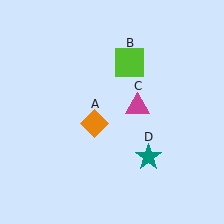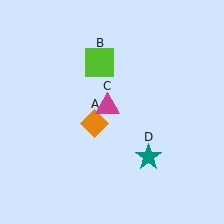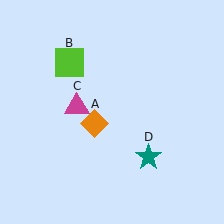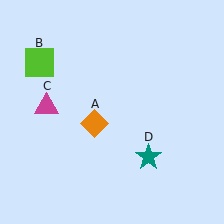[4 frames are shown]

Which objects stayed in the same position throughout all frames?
Orange diamond (object A) and teal star (object D) remained stationary.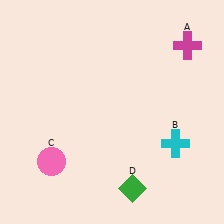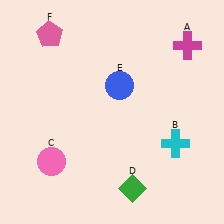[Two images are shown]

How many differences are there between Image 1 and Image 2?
There are 2 differences between the two images.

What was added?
A blue circle (E), a pink pentagon (F) were added in Image 2.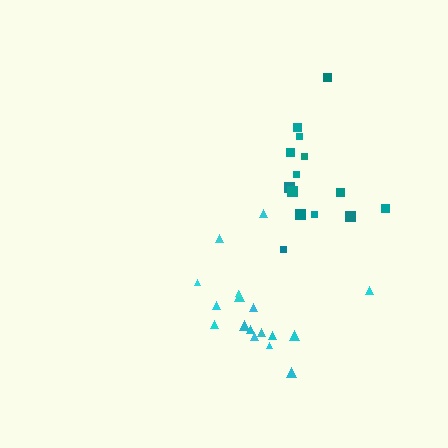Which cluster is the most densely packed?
Cyan.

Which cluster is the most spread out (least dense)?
Teal.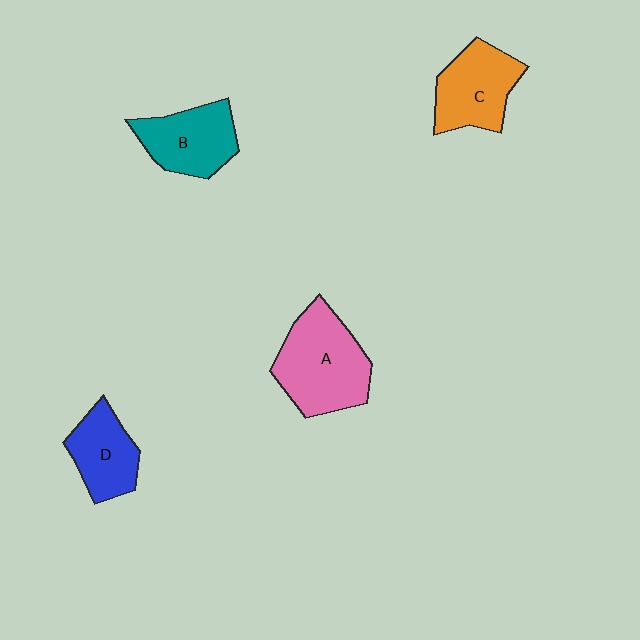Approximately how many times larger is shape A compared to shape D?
Approximately 1.6 times.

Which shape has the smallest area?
Shape D (blue).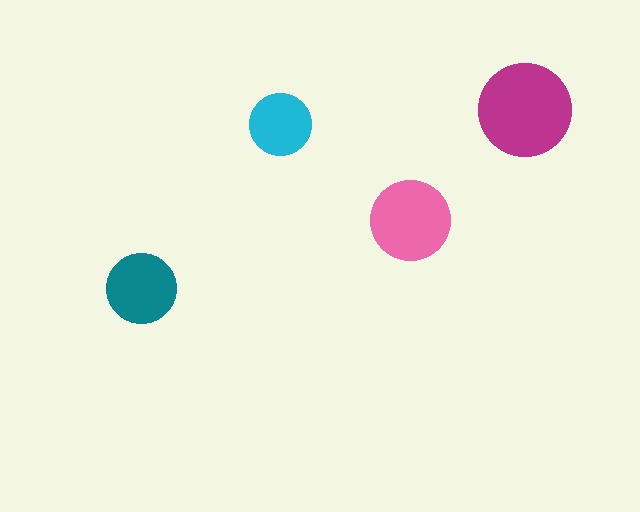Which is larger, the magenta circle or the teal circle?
The magenta one.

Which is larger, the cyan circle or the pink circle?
The pink one.